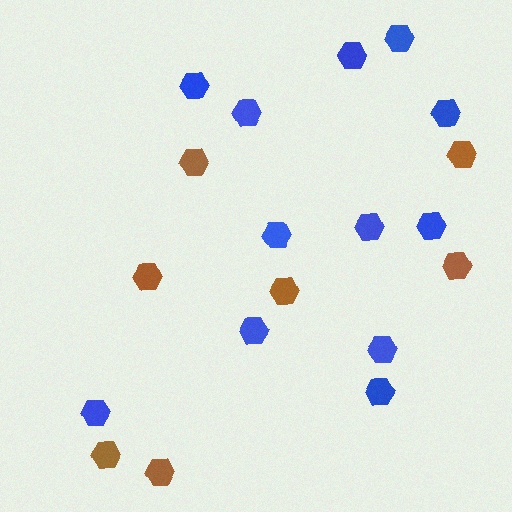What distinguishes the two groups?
There are 2 groups: one group of brown hexagons (7) and one group of blue hexagons (12).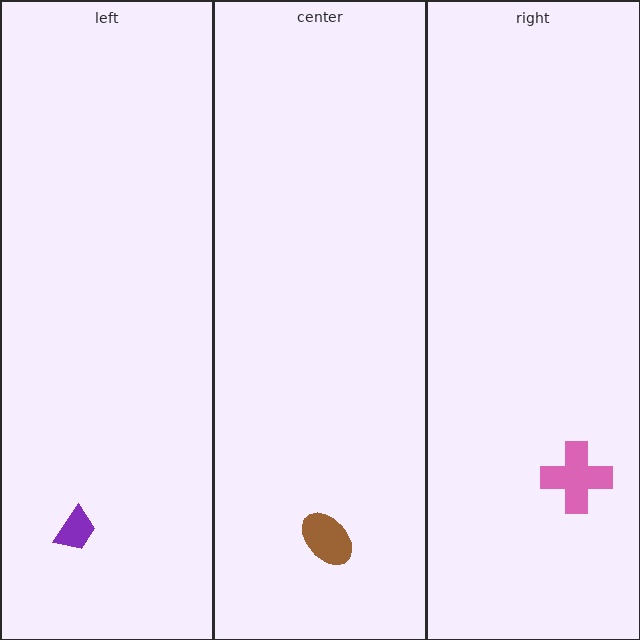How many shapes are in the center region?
1.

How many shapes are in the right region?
1.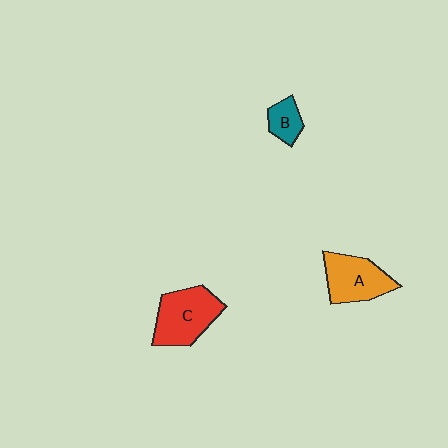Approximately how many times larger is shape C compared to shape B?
Approximately 2.5 times.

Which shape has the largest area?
Shape C (red).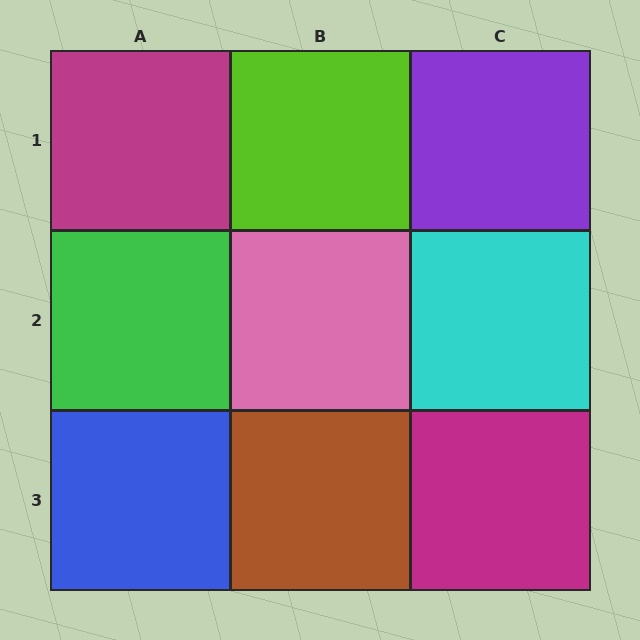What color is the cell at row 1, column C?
Purple.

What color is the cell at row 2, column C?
Cyan.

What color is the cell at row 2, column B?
Pink.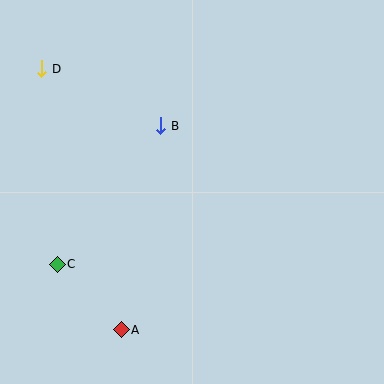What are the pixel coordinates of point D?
Point D is at (42, 69).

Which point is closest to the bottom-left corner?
Point C is closest to the bottom-left corner.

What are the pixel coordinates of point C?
Point C is at (57, 264).